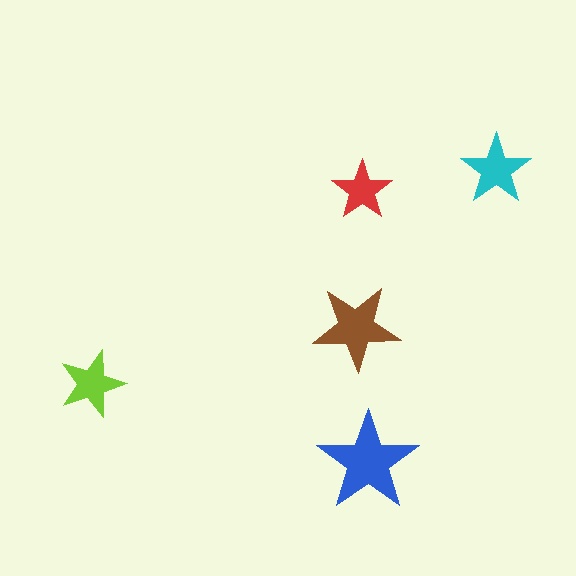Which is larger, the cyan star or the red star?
The cyan one.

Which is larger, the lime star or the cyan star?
The cyan one.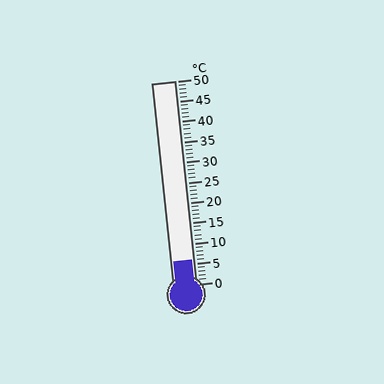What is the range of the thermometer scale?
The thermometer scale ranges from 0°C to 50°C.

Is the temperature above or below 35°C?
The temperature is below 35°C.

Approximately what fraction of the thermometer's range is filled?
The thermometer is filled to approximately 10% of its range.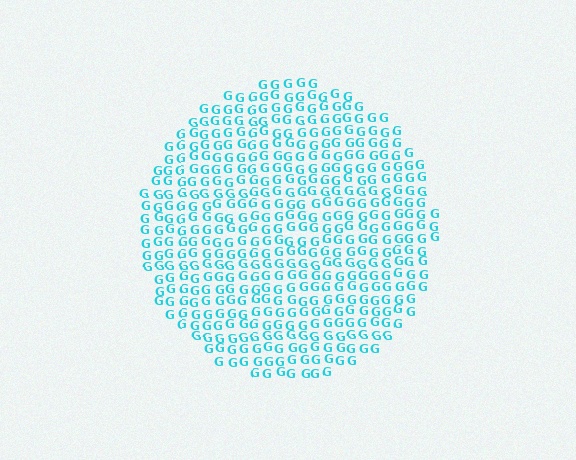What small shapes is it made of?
It is made of small letter G's.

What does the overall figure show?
The overall figure shows a circle.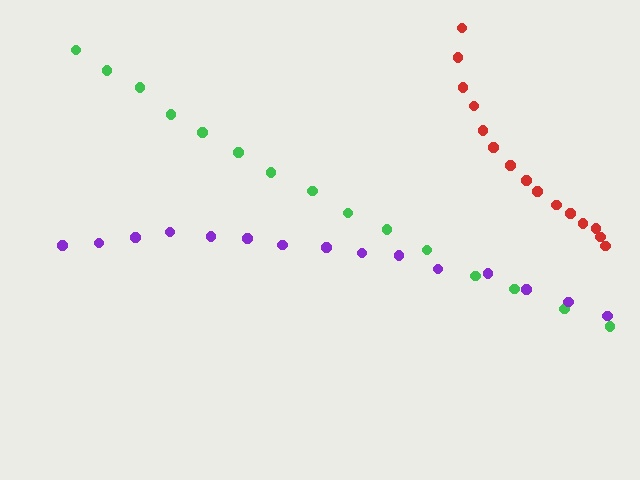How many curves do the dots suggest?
There are 3 distinct paths.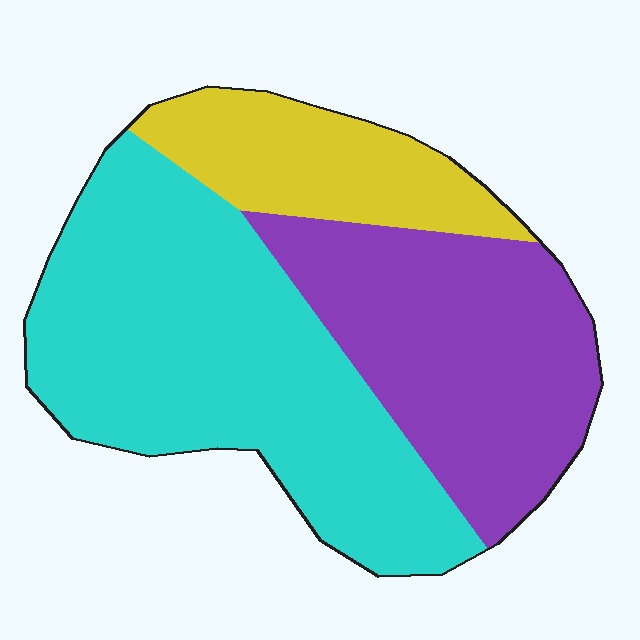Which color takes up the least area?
Yellow, at roughly 20%.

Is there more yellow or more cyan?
Cyan.